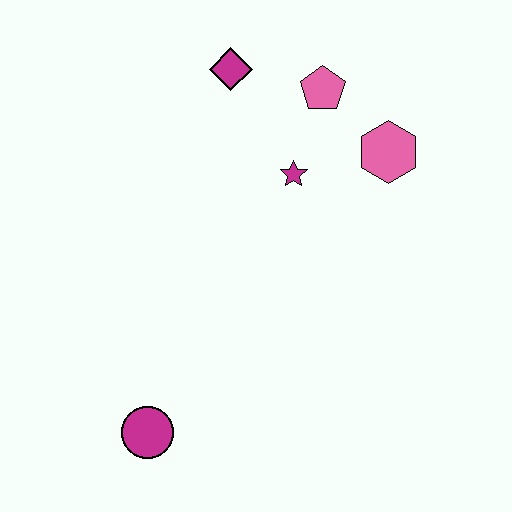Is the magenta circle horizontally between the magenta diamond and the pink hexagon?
No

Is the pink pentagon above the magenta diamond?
No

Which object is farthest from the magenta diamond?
The magenta circle is farthest from the magenta diamond.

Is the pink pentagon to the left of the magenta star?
No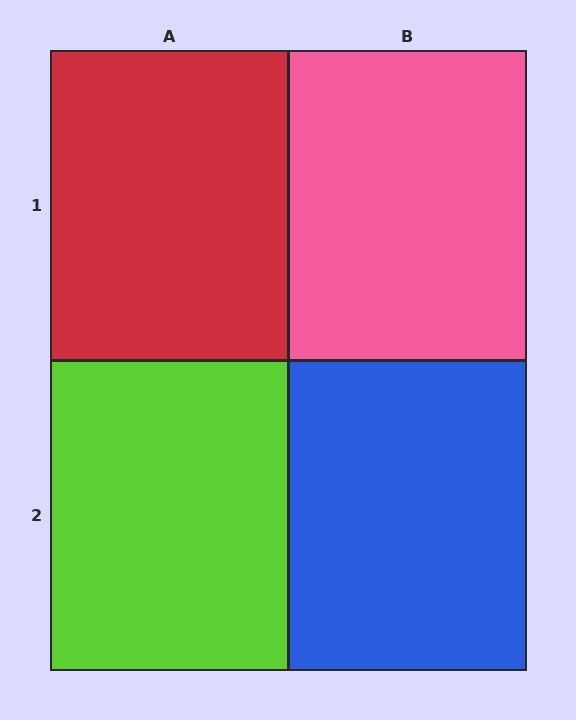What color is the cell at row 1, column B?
Pink.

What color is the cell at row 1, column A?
Red.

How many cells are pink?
1 cell is pink.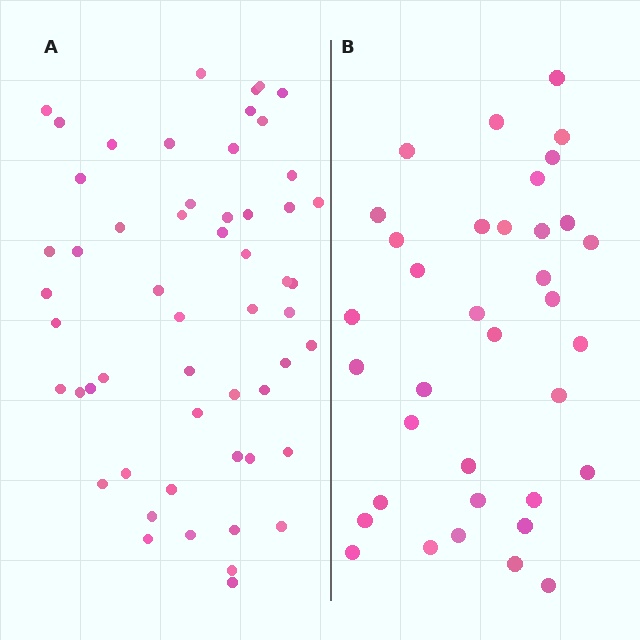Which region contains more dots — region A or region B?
Region A (the left region) has more dots.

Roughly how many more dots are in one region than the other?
Region A has approximately 20 more dots than region B.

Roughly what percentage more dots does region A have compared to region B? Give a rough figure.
About 55% more.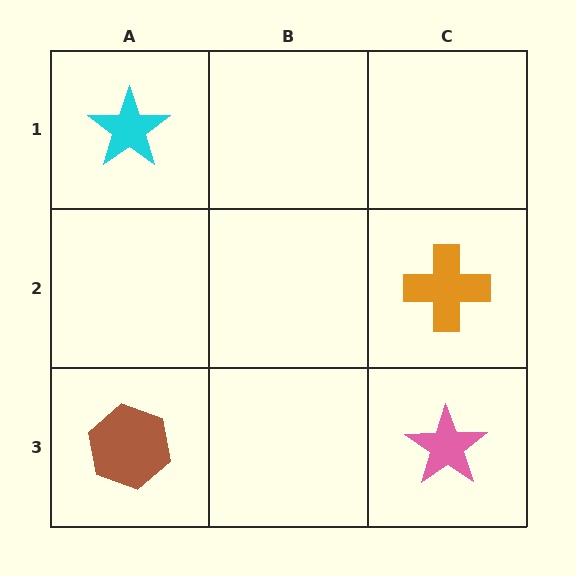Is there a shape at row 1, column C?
No, that cell is empty.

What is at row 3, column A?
A brown hexagon.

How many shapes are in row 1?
1 shape.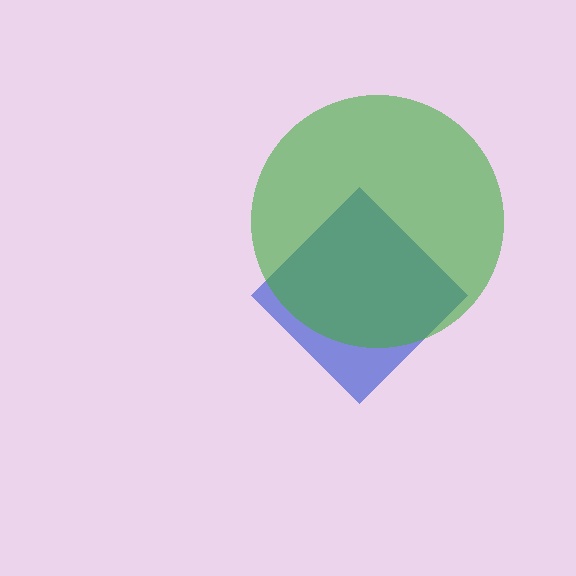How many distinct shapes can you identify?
There are 2 distinct shapes: a blue diamond, a green circle.